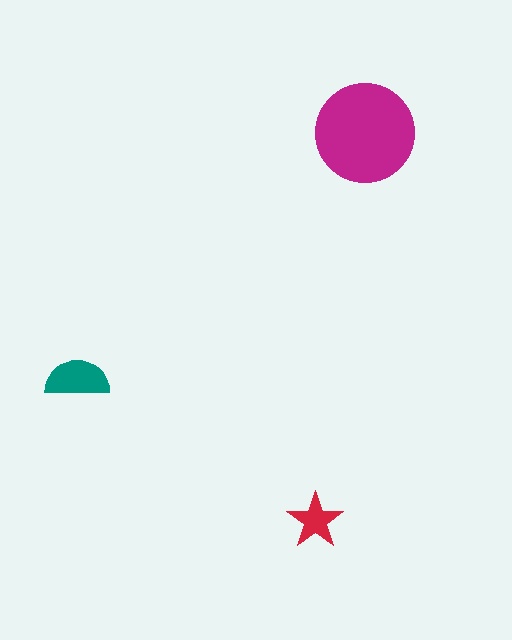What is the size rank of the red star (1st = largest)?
3rd.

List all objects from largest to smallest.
The magenta circle, the teal semicircle, the red star.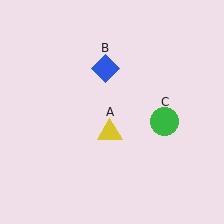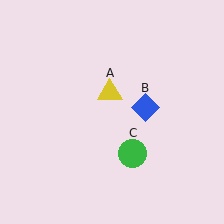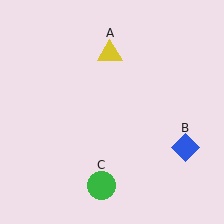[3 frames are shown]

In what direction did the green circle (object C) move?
The green circle (object C) moved down and to the left.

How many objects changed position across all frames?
3 objects changed position: yellow triangle (object A), blue diamond (object B), green circle (object C).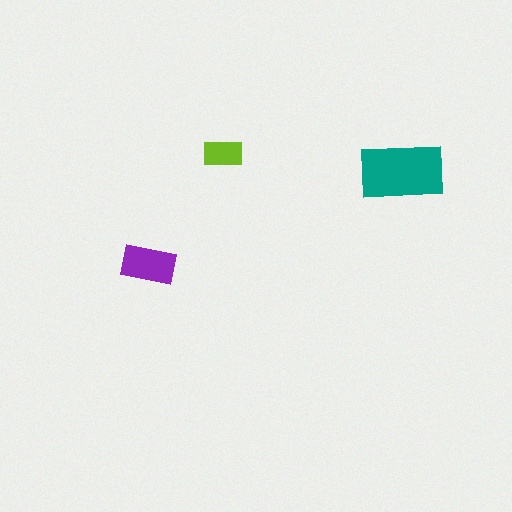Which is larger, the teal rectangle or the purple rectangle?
The teal one.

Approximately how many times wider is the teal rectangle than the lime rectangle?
About 2 times wider.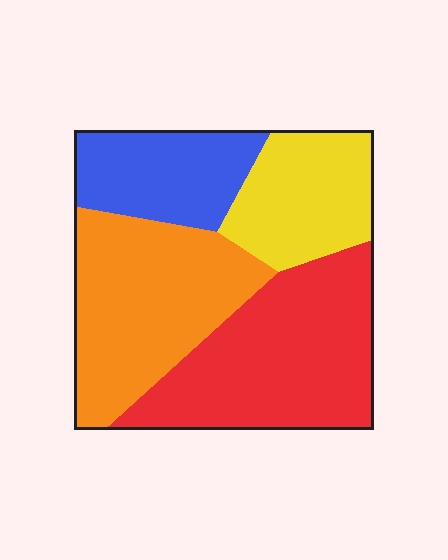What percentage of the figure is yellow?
Yellow covers about 20% of the figure.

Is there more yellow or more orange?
Orange.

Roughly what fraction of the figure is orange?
Orange takes up about one third (1/3) of the figure.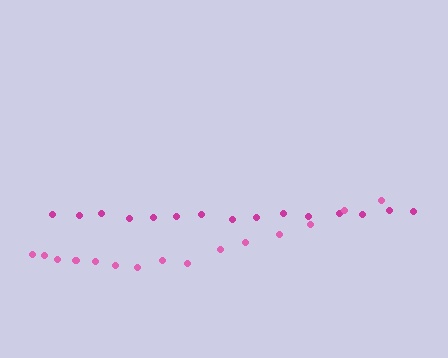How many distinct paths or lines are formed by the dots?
There are 2 distinct paths.